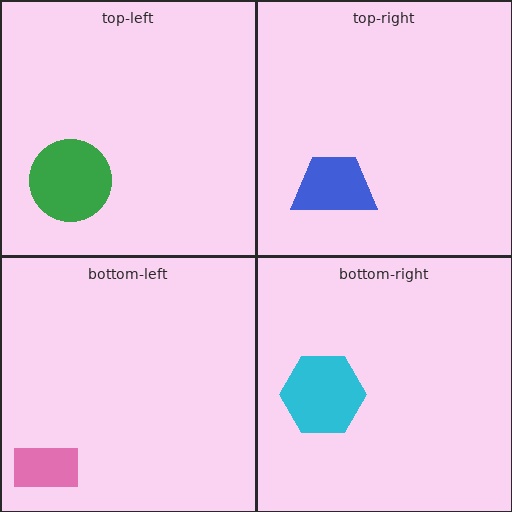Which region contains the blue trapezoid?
The top-right region.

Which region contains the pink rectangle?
The bottom-left region.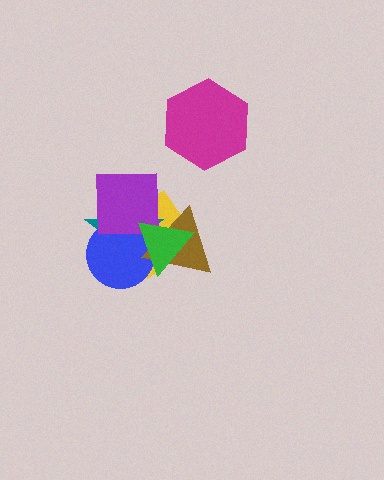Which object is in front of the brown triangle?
The green triangle is in front of the brown triangle.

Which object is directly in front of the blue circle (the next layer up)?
The purple square is directly in front of the blue circle.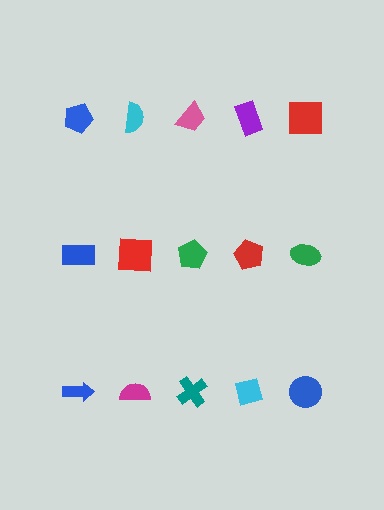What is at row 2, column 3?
A green pentagon.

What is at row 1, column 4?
A purple rectangle.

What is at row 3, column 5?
A blue circle.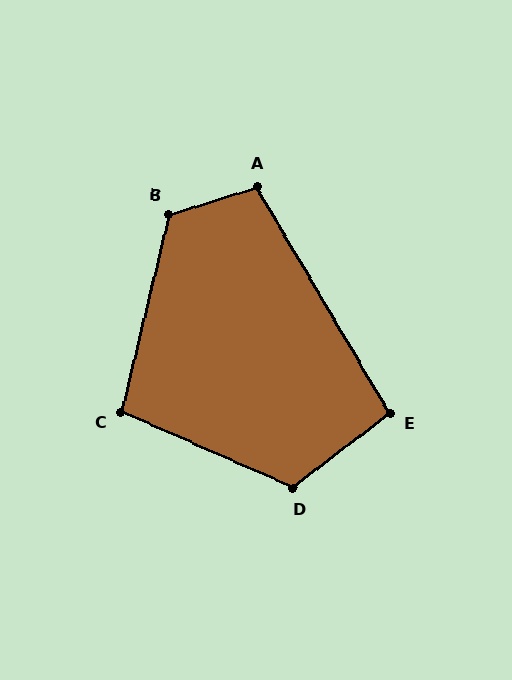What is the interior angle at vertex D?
Approximately 118 degrees (obtuse).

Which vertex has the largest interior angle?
B, at approximately 121 degrees.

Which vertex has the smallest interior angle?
E, at approximately 97 degrees.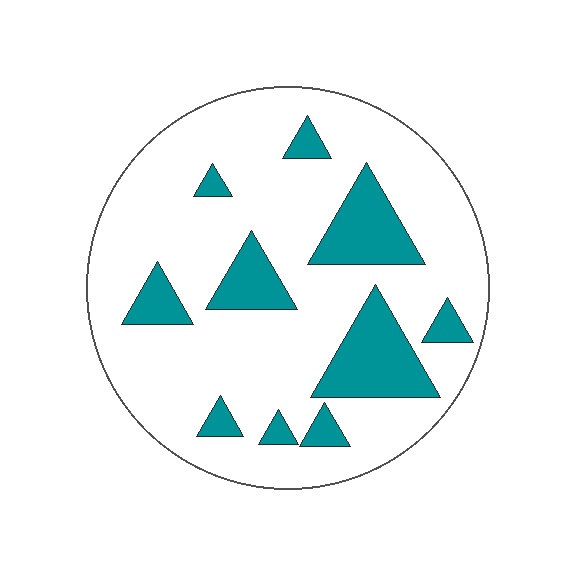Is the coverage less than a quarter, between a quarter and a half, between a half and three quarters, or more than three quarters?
Less than a quarter.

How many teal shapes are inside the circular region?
10.